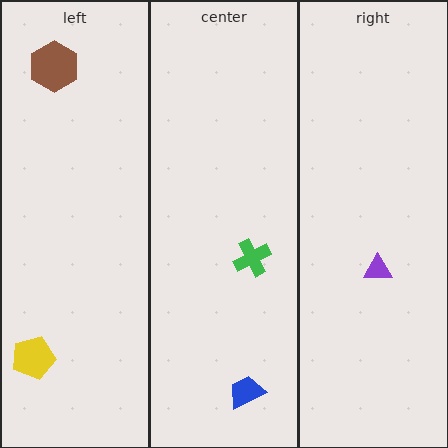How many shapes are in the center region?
2.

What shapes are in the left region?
The yellow pentagon, the brown hexagon.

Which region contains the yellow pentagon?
The left region.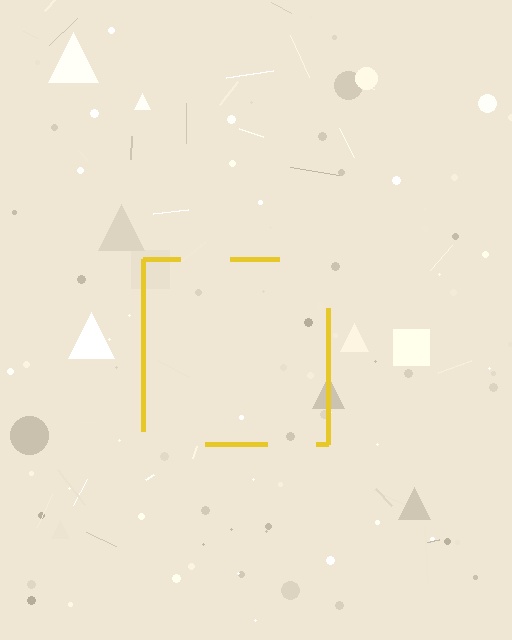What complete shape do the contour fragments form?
The contour fragments form a square.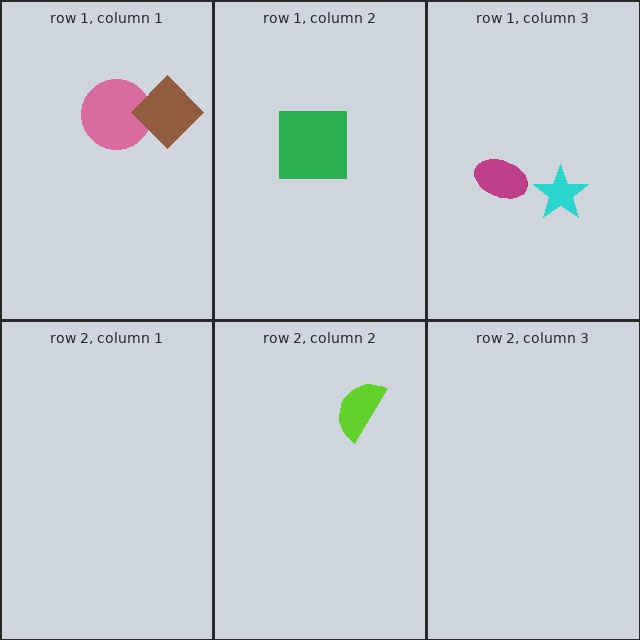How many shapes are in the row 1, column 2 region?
1.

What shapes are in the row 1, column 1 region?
The pink circle, the brown diamond.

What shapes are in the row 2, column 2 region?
The lime semicircle.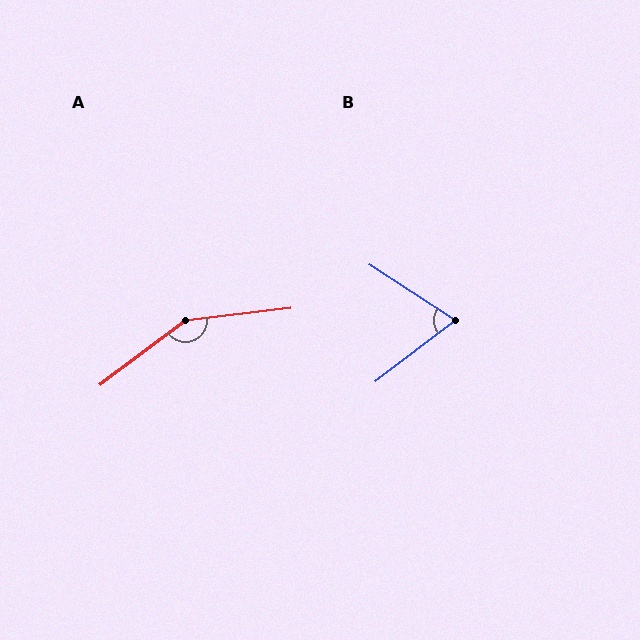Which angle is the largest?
A, at approximately 150 degrees.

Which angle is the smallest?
B, at approximately 70 degrees.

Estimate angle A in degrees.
Approximately 150 degrees.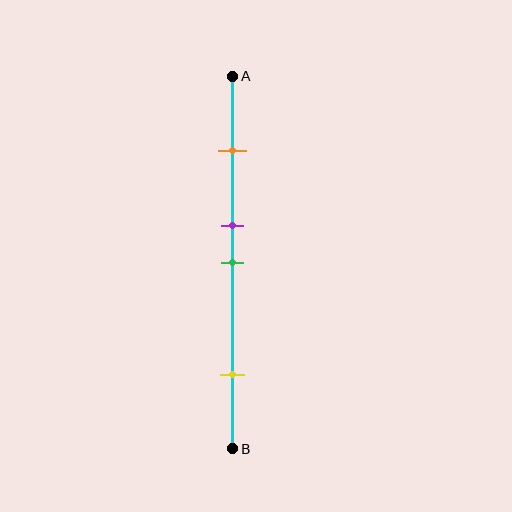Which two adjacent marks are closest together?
The purple and green marks are the closest adjacent pair.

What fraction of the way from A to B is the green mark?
The green mark is approximately 50% (0.5) of the way from A to B.